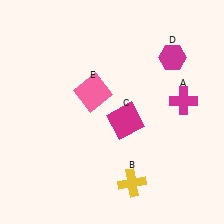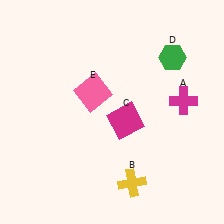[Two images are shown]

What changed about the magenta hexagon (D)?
In Image 1, D is magenta. In Image 2, it changed to green.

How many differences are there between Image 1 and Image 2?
There is 1 difference between the two images.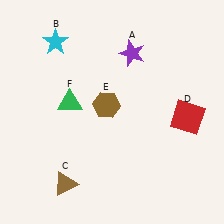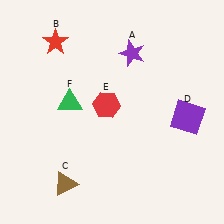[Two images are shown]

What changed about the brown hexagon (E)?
In Image 1, E is brown. In Image 2, it changed to red.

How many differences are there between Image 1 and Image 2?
There are 3 differences between the two images.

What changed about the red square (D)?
In Image 1, D is red. In Image 2, it changed to purple.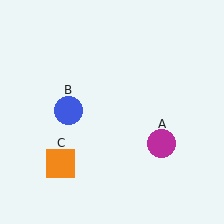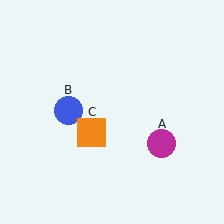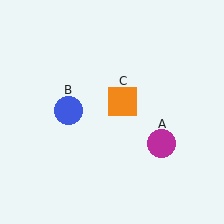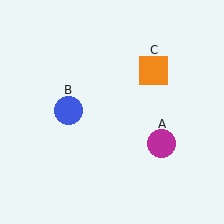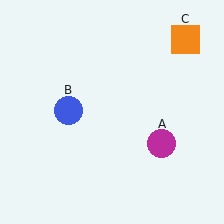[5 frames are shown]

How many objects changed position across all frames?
1 object changed position: orange square (object C).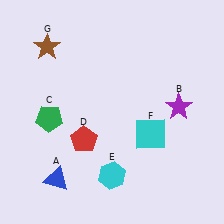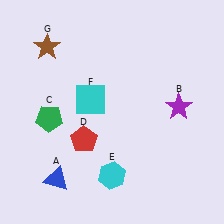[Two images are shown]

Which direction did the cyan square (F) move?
The cyan square (F) moved left.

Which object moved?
The cyan square (F) moved left.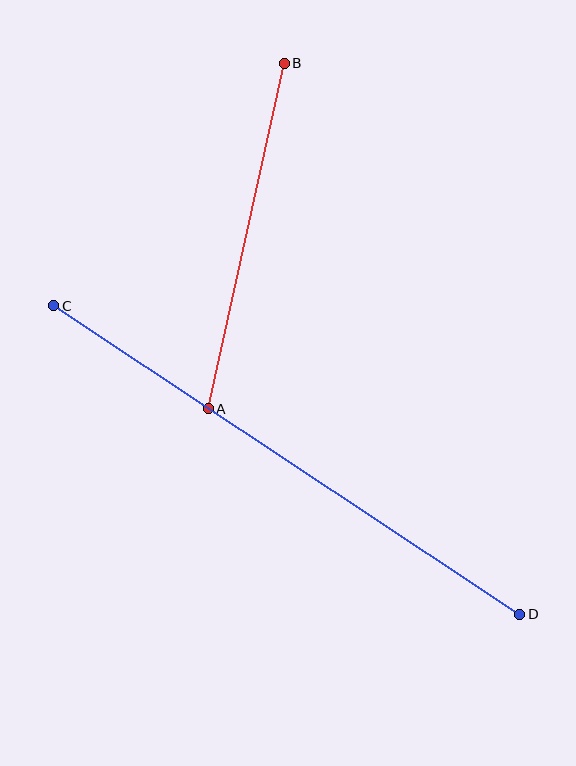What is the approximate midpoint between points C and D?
The midpoint is at approximately (287, 460) pixels.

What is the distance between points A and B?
The distance is approximately 353 pixels.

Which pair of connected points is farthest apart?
Points C and D are farthest apart.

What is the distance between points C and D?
The distance is approximately 559 pixels.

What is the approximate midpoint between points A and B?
The midpoint is at approximately (246, 236) pixels.